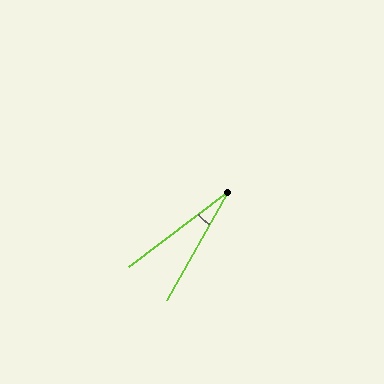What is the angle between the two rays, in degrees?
Approximately 23 degrees.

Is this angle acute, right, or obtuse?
It is acute.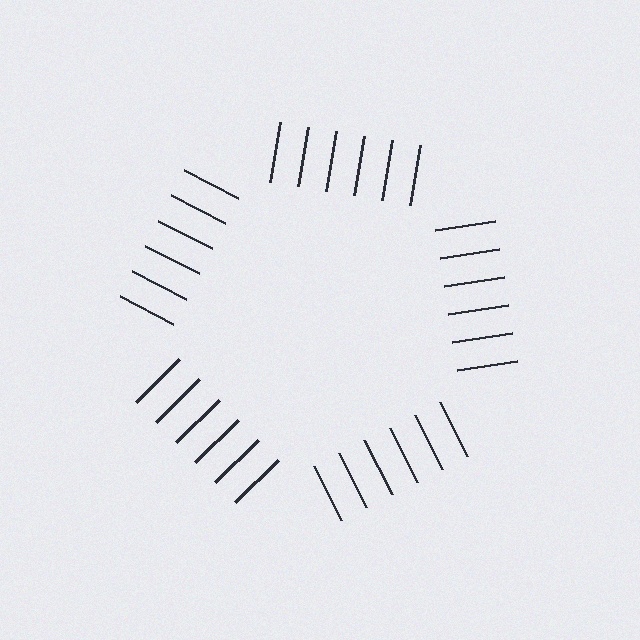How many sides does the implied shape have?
5 sides — the line-ends trace a pentagon.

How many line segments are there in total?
30 — 6 along each of the 5 edges.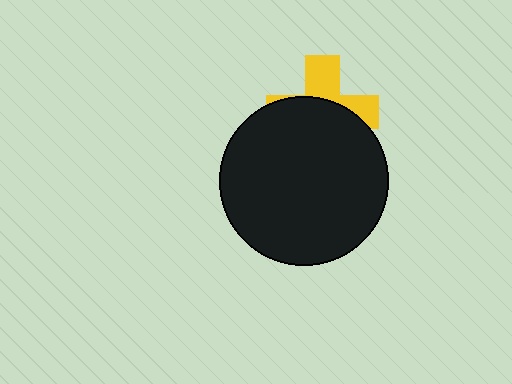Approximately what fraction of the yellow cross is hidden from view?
Roughly 62% of the yellow cross is hidden behind the black circle.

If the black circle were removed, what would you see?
You would see the complete yellow cross.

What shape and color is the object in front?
The object in front is a black circle.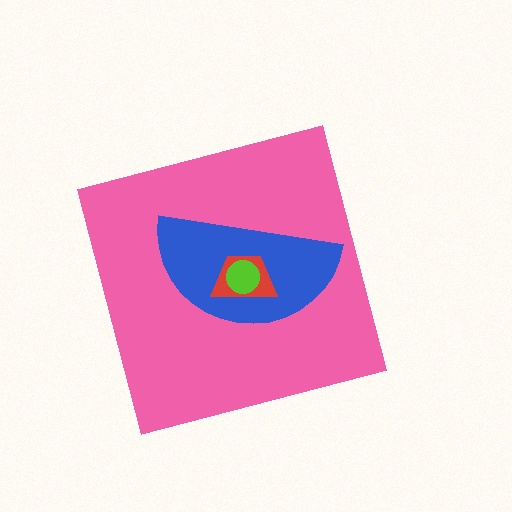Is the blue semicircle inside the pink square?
Yes.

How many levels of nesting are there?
4.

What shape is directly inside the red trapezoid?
The lime circle.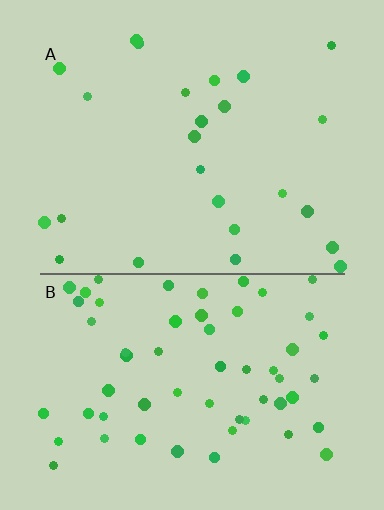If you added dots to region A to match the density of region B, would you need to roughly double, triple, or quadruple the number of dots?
Approximately double.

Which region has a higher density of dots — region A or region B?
B (the bottom).